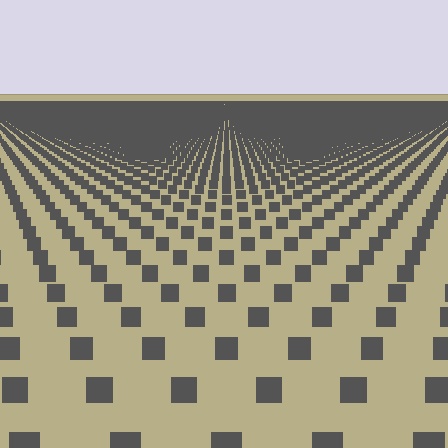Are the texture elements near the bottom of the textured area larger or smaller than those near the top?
Larger. Near the bottom, elements are closer to the viewer and appear at a bigger on-screen size.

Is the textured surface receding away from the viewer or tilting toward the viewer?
The surface is receding away from the viewer. Texture elements get smaller and denser toward the top.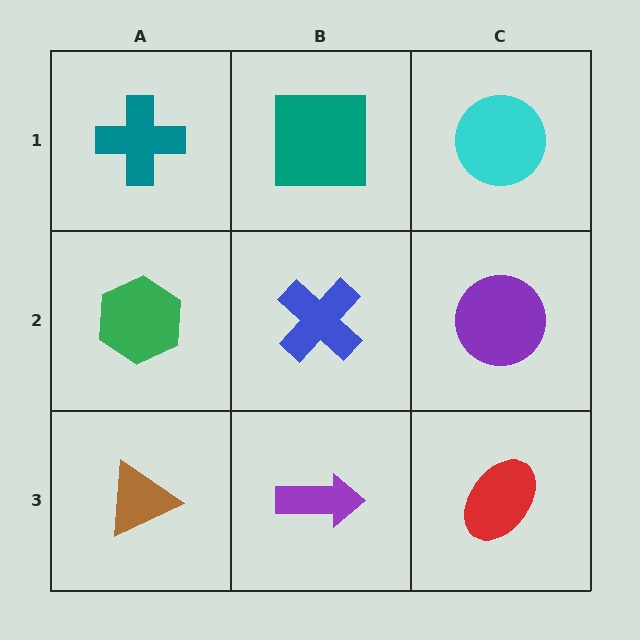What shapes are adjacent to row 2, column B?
A teal square (row 1, column B), a purple arrow (row 3, column B), a green hexagon (row 2, column A), a purple circle (row 2, column C).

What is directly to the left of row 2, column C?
A blue cross.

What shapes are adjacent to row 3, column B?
A blue cross (row 2, column B), a brown triangle (row 3, column A), a red ellipse (row 3, column C).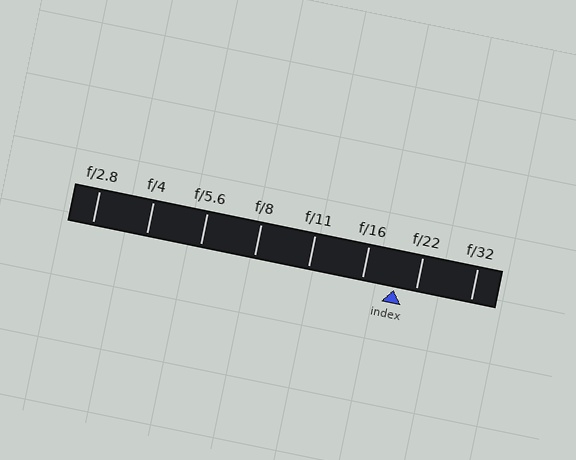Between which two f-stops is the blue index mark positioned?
The index mark is between f/16 and f/22.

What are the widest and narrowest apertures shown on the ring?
The widest aperture shown is f/2.8 and the narrowest is f/32.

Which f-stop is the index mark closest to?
The index mark is closest to f/22.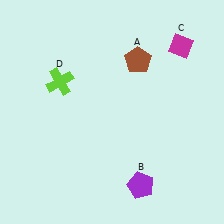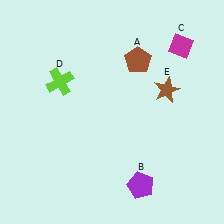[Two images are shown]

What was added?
A brown star (E) was added in Image 2.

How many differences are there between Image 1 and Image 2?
There is 1 difference between the two images.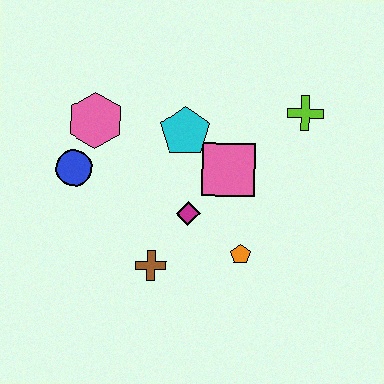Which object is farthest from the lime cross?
The blue circle is farthest from the lime cross.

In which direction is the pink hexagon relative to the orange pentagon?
The pink hexagon is to the left of the orange pentagon.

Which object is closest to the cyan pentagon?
The pink square is closest to the cyan pentagon.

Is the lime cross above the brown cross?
Yes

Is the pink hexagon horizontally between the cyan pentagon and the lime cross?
No